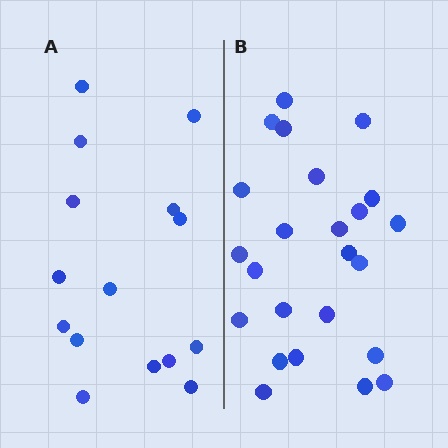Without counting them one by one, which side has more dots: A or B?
Region B (the right region) has more dots.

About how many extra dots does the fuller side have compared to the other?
Region B has roughly 8 or so more dots than region A.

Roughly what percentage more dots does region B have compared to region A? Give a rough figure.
About 60% more.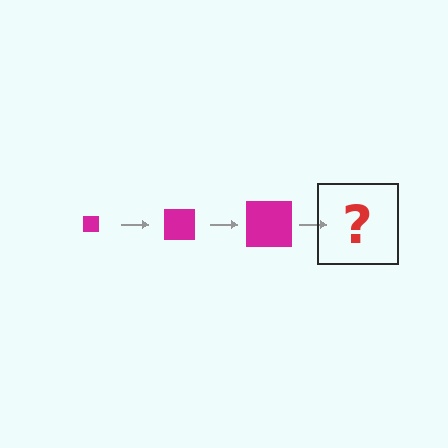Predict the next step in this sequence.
The next step is a magenta square, larger than the previous one.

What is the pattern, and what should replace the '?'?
The pattern is that the square gets progressively larger each step. The '?' should be a magenta square, larger than the previous one.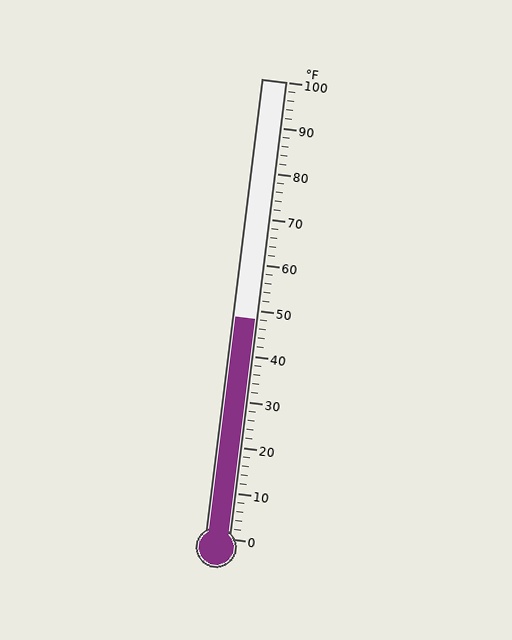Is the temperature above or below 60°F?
The temperature is below 60°F.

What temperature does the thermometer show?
The thermometer shows approximately 48°F.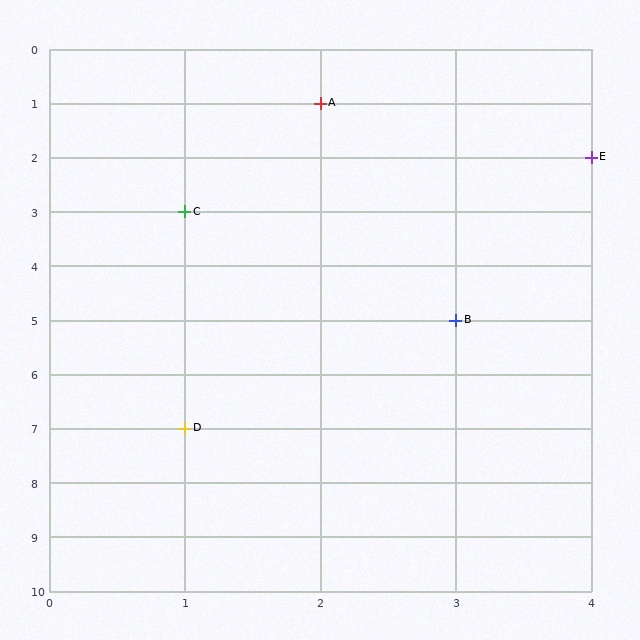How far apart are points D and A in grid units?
Points D and A are 1 column and 6 rows apart (about 6.1 grid units diagonally).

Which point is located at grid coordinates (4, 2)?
Point E is at (4, 2).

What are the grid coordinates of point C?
Point C is at grid coordinates (1, 3).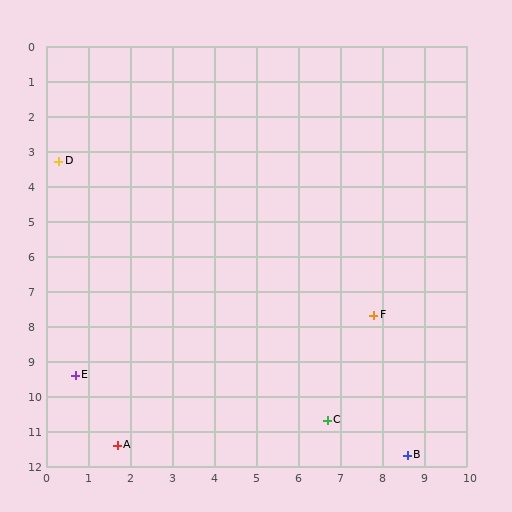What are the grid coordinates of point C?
Point C is at approximately (6.7, 10.7).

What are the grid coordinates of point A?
Point A is at approximately (1.7, 11.4).